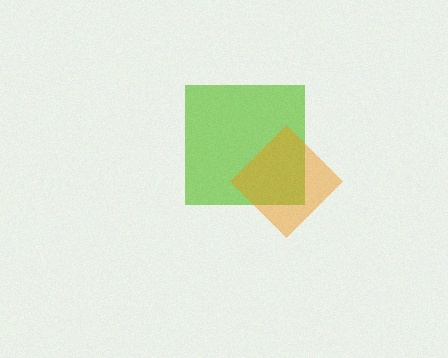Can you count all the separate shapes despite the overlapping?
Yes, there are 2 separate shapes.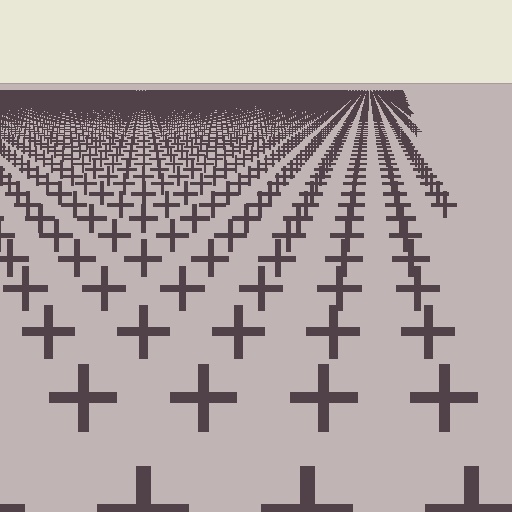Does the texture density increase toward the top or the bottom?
Density increases toward the top.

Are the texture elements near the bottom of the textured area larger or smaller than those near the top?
Larger. Near the bottom, elements are closer to the viewer and appear at a bigger on-screen size.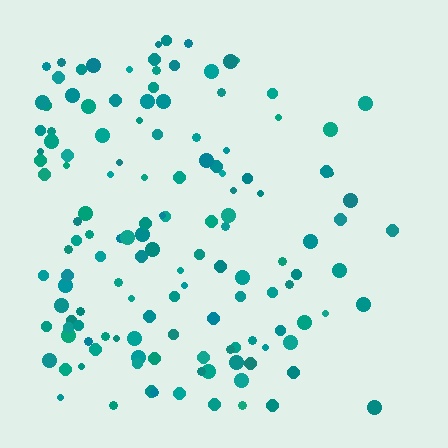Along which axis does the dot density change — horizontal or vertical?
Horizontal.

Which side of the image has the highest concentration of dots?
The left.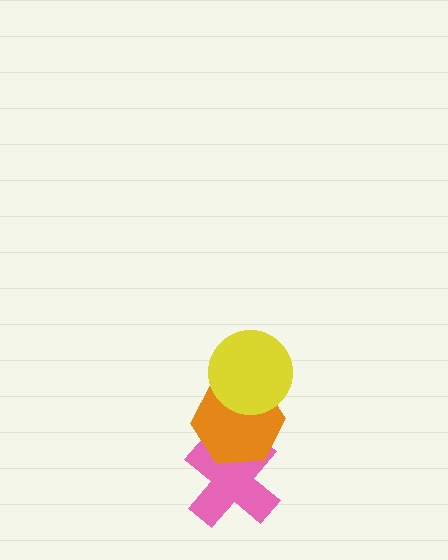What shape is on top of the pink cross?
The orange hexagon is on top of the pink cross.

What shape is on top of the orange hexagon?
The yellow circle is on top of the orange hexagon.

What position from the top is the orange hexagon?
The orange hexagon is 2nd from the top.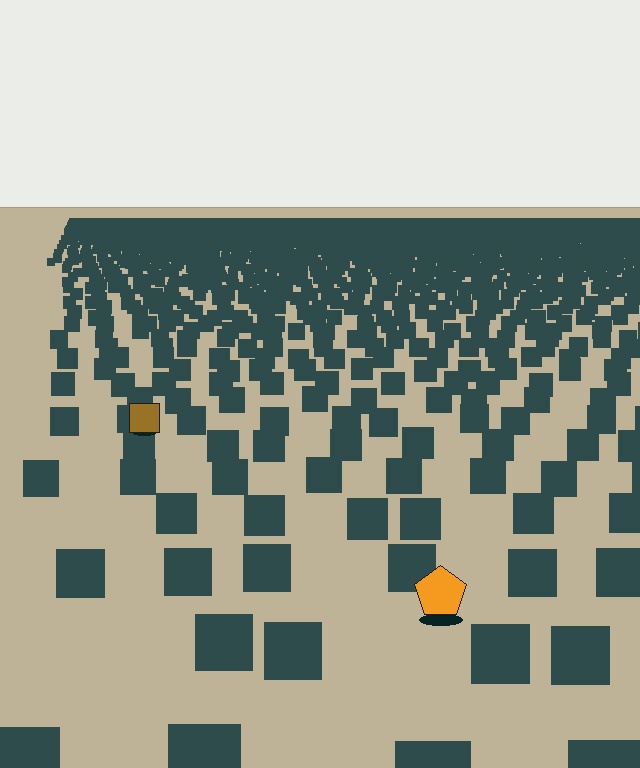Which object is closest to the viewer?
The orange pentagon is closest. The texture marks near it are larger and more spread out.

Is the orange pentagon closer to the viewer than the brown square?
Yes. The orange pentagon is closer — you can tell from the texture gradient: the ground texture is coarser near it.